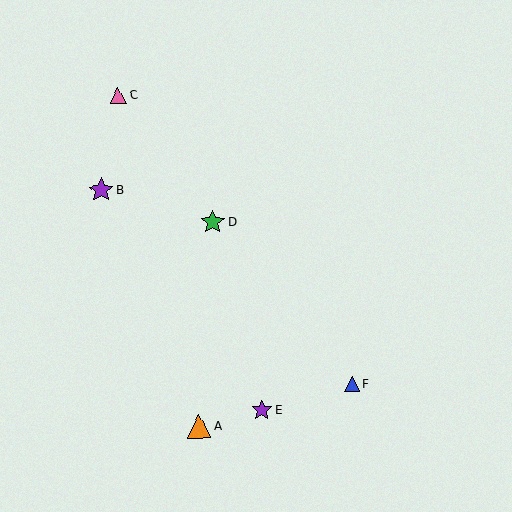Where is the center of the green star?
The center of the green star is at (212, 223).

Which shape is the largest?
The purple star (labeled B) is the largest.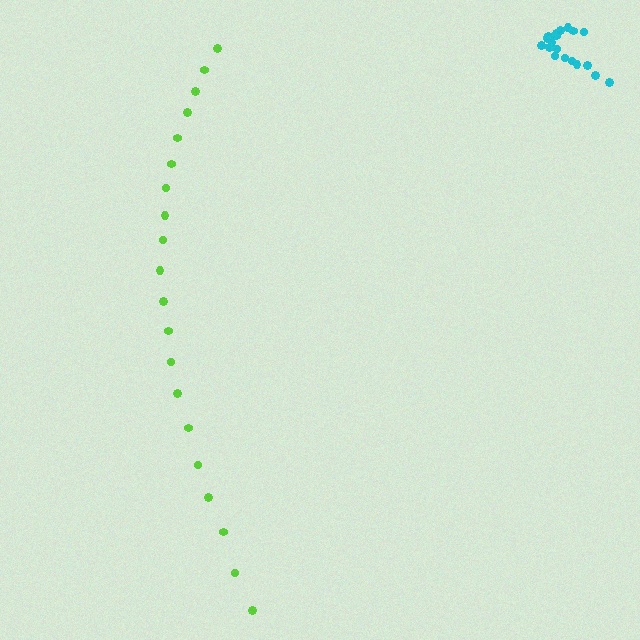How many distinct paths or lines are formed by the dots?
There are 2 distinct paths.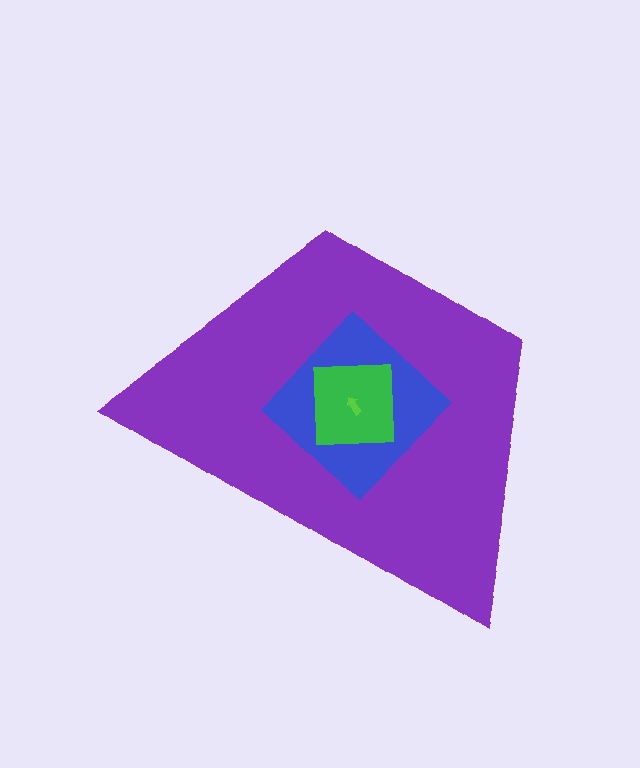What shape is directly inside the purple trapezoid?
The blue diamond.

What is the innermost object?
The lime arrow.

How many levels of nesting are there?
4.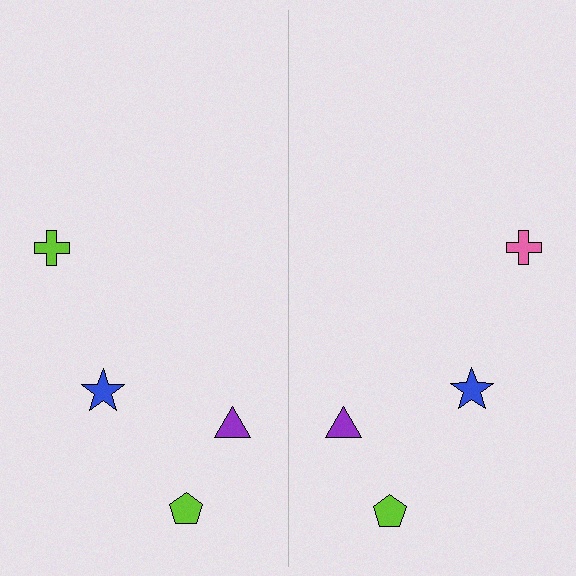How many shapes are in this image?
There are 8 shapes in this image.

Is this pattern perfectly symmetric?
No, the pattern is not perfectly symmetric. The pink cross on the right side breaks the symmetry — its mirror counterpart is lime.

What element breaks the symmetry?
The pink cross on the right side breaks the symmetry — its mirror counterpart is lime.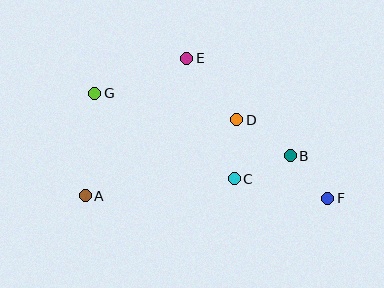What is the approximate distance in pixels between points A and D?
The distance between A and D is approximately 169 pixels.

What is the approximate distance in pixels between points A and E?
The distance between A and E is approximately 171 pixels.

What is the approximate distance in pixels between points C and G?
The distance between C and G is approximately 164 pixels.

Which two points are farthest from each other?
Points F and G are farthest from each other.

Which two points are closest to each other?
Points B and F are closest to each other.